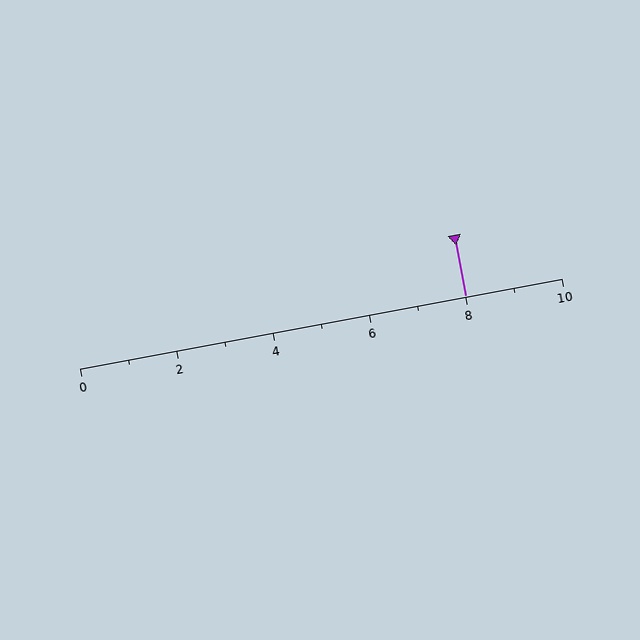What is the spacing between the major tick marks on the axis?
The major ticks are spaced 2 apart.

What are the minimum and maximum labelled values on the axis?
The axis runs from 0 to 10.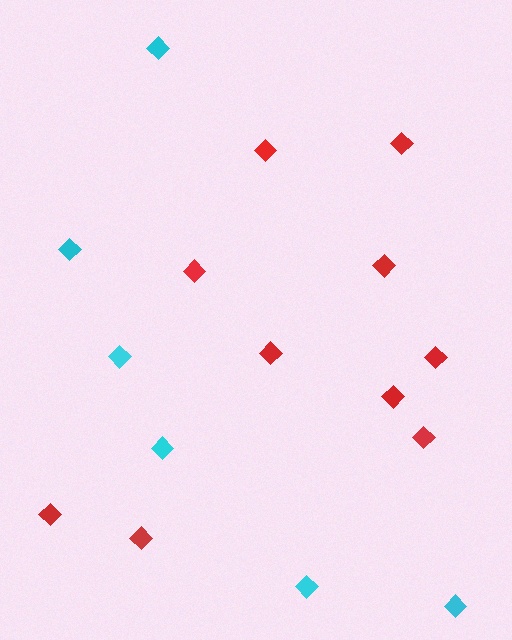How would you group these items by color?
There are 2 groups: one group of cyan diamonds (6) and one group of red diamonds (10).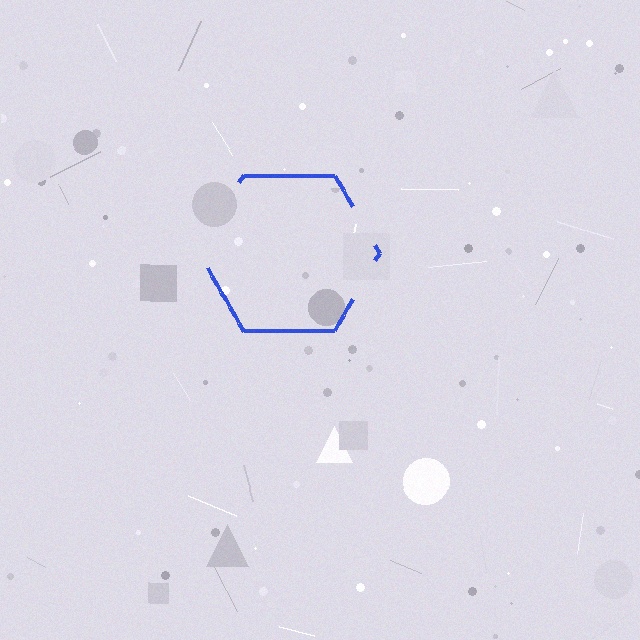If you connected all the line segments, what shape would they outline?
They would outline a hexagon.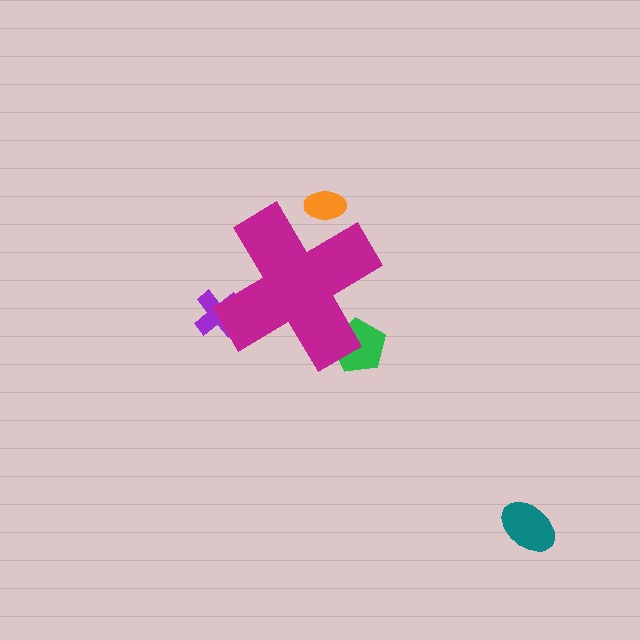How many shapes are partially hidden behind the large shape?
3 shapes are partially hidden.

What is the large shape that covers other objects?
A magenta cross.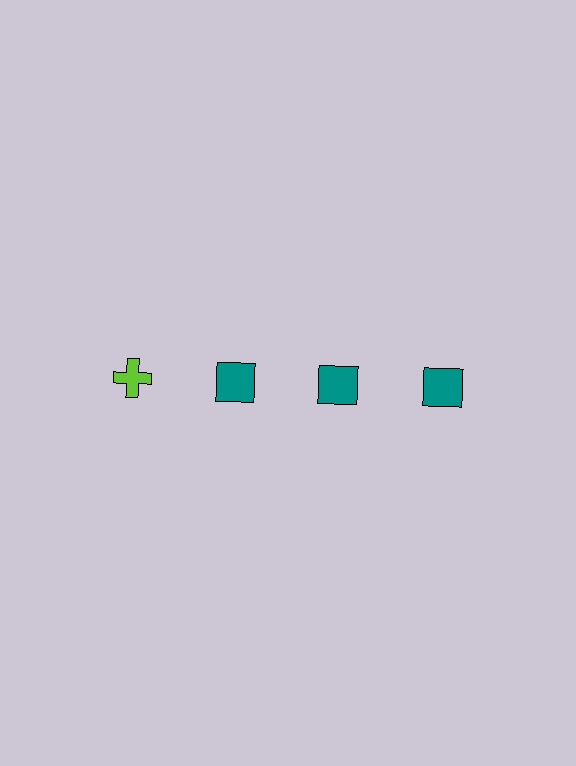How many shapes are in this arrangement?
There are 4 shapes arranged in a grid pattern.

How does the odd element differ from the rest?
It differs in both color (lime instead of teal) and shape (cross instead of square).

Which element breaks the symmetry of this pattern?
The lime cross in the top row, leftmost column breaks the symmetry. All other shapes are teal squares.